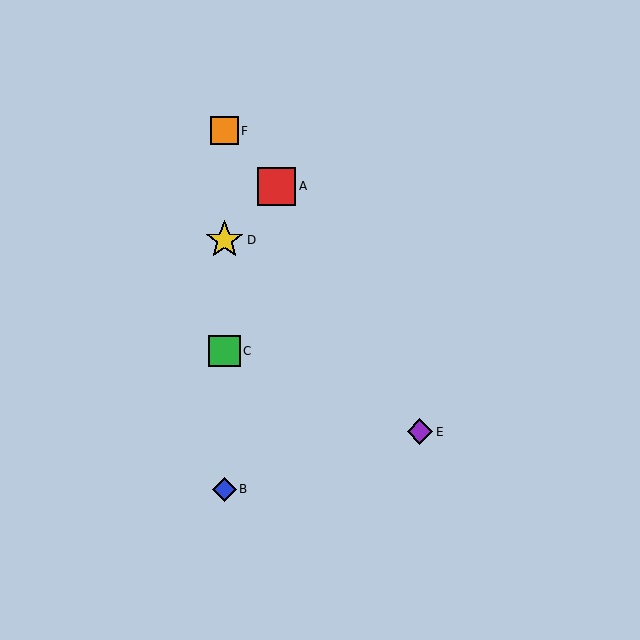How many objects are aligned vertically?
4 objects (B, C, D, F) are aligned vertically.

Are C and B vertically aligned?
Yes, both are at x≈225.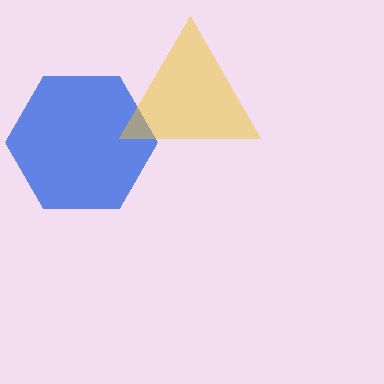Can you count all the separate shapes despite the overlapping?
Yes, there are 2 separate shapes.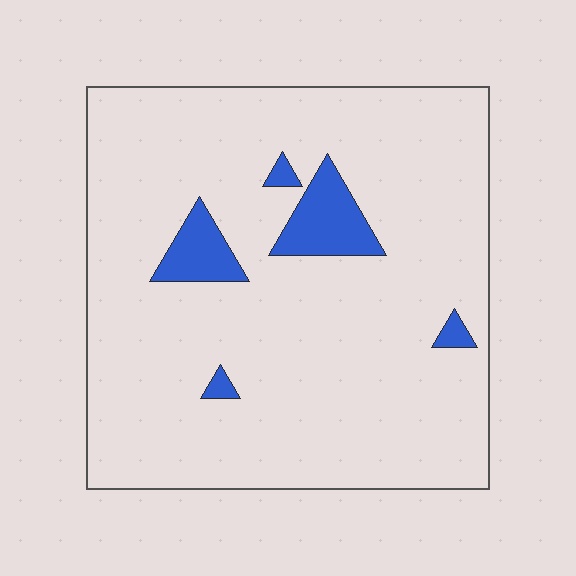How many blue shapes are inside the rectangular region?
5.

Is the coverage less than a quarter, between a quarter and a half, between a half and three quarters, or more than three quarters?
Less than a quarter.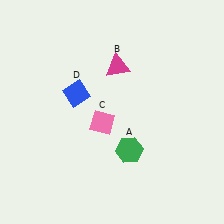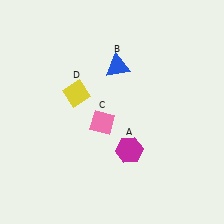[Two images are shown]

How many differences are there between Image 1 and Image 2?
There are 3 differences between the two images.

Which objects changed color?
A changed from green to magenta. B changed from magenta to blue. D changed from blue to yellow.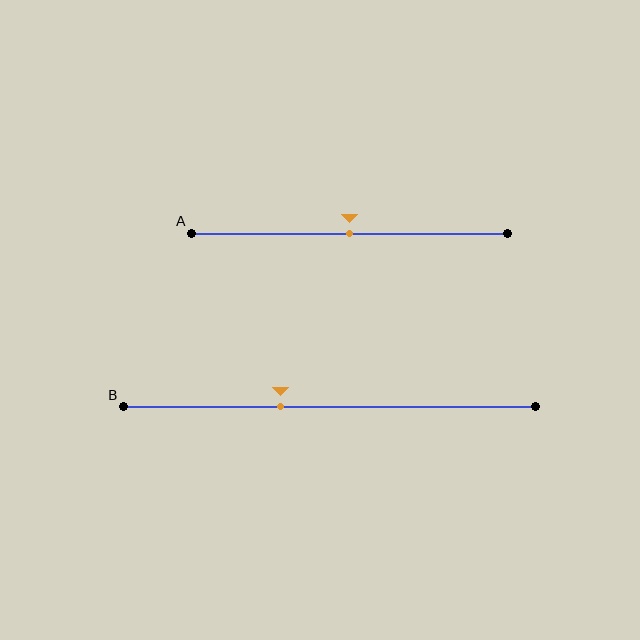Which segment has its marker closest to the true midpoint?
Segment A has its marker closest to the true midpoint.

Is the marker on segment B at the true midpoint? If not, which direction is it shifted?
No, the marker on segment B is shifted to the left by about 12% of the segment length.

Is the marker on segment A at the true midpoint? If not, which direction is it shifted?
Yes, the marker on segment A is at the true midpoint.